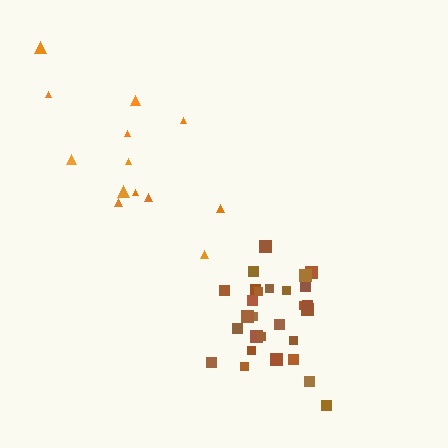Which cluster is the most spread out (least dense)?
Orange.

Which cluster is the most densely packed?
Brown.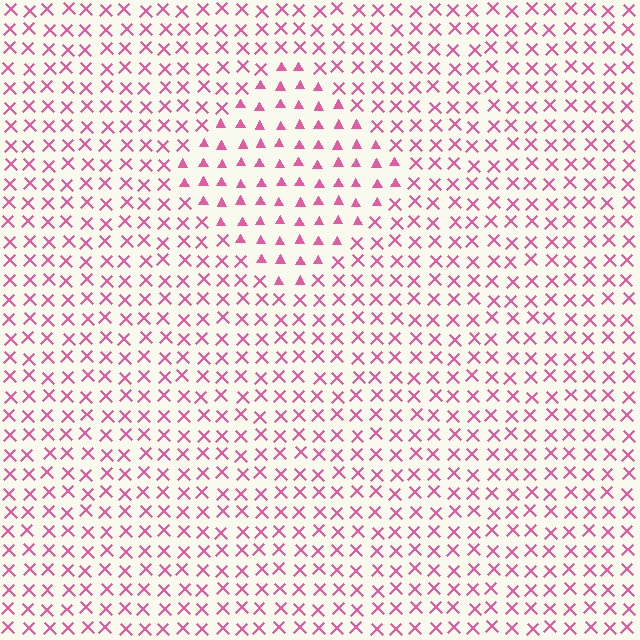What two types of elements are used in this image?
The image uses triangles inside the diamond region and X marks outside it.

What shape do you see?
I see a diamond.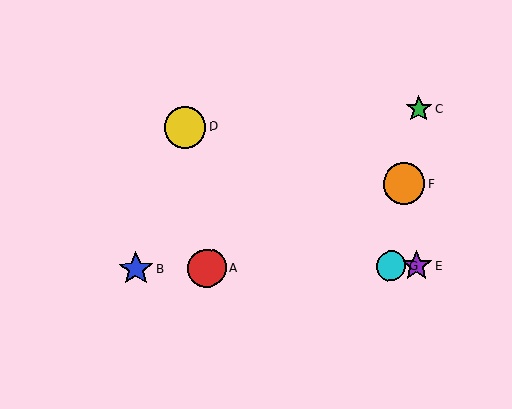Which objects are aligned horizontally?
Objects A, B, E, G are aligned horizontally.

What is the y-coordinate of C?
Object C is at y≈109.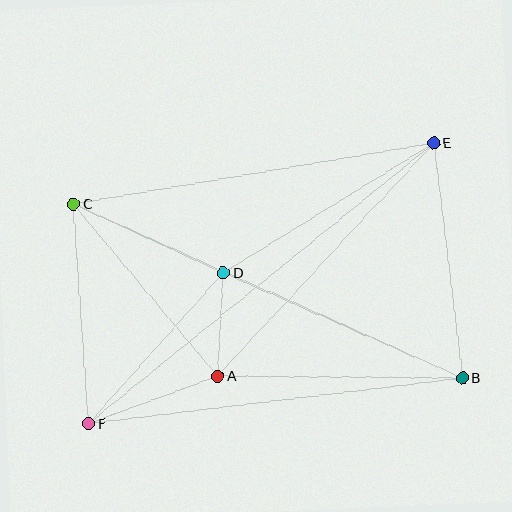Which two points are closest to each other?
Points A and D are closest to each other.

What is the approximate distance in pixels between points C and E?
The distance between C and E is approximately 365 pixels.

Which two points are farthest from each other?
Points E and F are farthest from each other.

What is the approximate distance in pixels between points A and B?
The distance between A and B is approximately 245 pixels.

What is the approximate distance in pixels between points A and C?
The distance between A and C is approximately 225 pixels.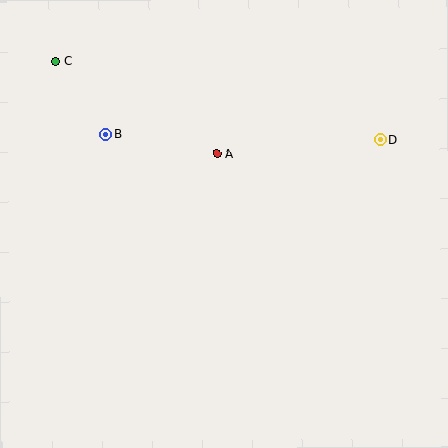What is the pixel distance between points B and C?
The distance between B and C is 89 pixels.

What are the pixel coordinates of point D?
Point D is at (381, 140).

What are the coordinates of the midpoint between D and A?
The midpoint between D and A is at (299, 147).